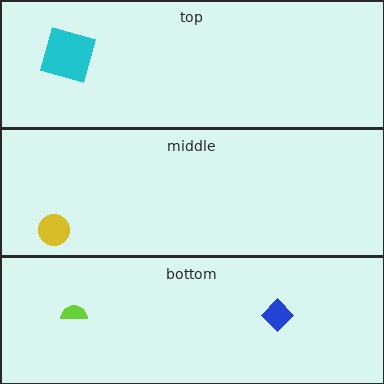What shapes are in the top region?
The cyan square.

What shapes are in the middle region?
The yellow circle.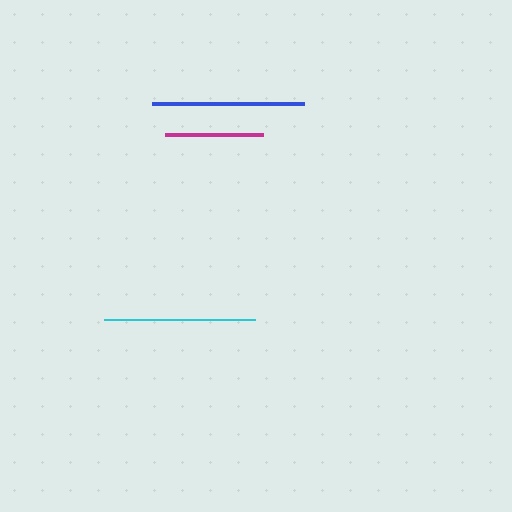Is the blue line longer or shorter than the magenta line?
The blue line is longer than the magenta line.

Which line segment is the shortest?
The magenta line is the shortest at approximately 98 pixels.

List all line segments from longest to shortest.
From longest to shortest: blue, cyan, magenta.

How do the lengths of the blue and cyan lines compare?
The blue and cyan lines are approximately the same length.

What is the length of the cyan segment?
The cyan segment is approximately 151 pixels long.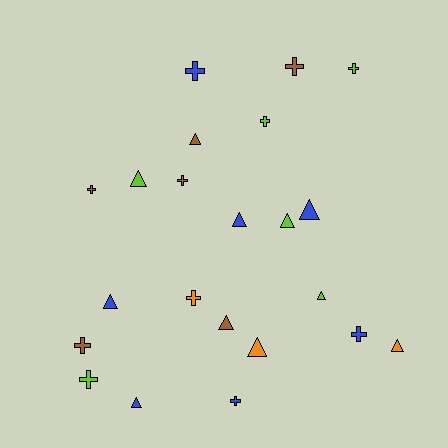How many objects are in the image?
There are 22 objects.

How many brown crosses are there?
There are 4 brown crosses.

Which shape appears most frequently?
Triangle, with 11 objects.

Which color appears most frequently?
Blue, with 7 objects.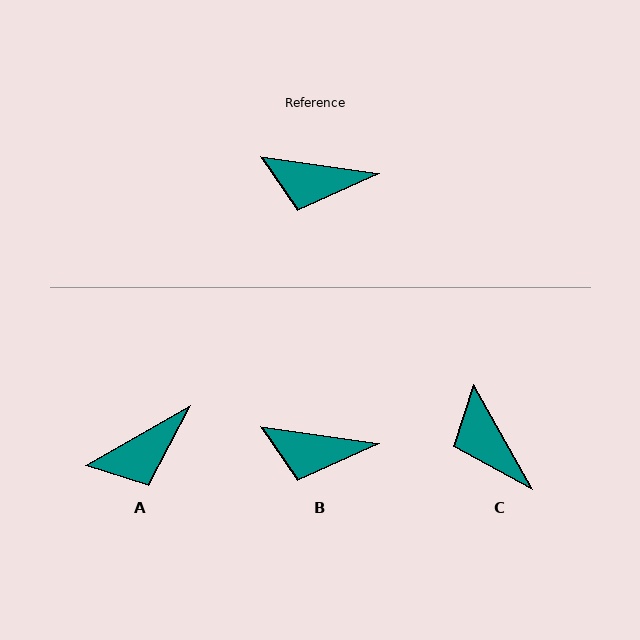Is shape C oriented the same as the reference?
No, it is off by about 52 degrees.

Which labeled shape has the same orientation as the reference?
B.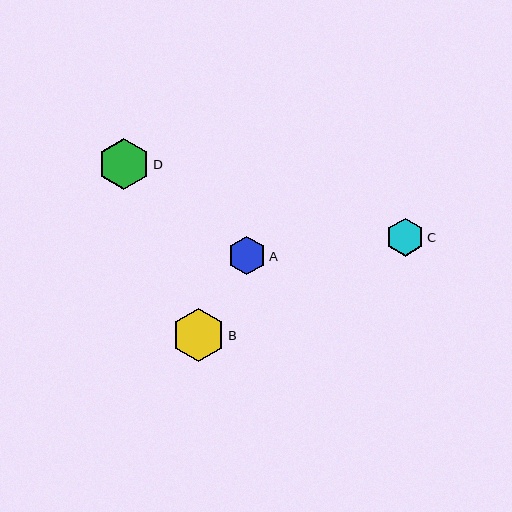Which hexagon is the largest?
Hexagon B is the largest with a size of approximately 53 pixels.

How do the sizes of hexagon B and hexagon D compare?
Hexagon B and hexagon D are approximately the same size.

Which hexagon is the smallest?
Hexagon C is the smallest with a size of approximately 38 pixels.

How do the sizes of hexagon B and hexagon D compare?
Hexagon B and hexagon D are approximately the same size.